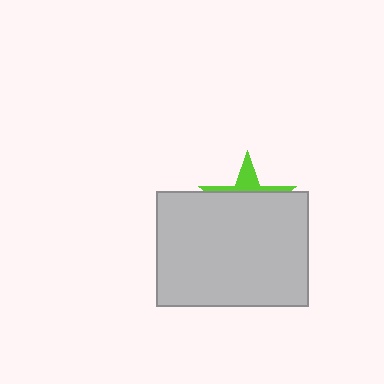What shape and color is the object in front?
The object in front is a light gray rectangle.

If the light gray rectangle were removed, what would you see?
You would see the complete lime star.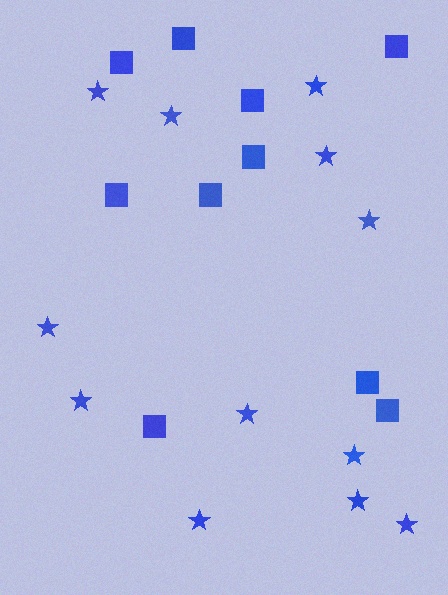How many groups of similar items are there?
There are 2 groups: one group of squares (10) and one group of stars (12).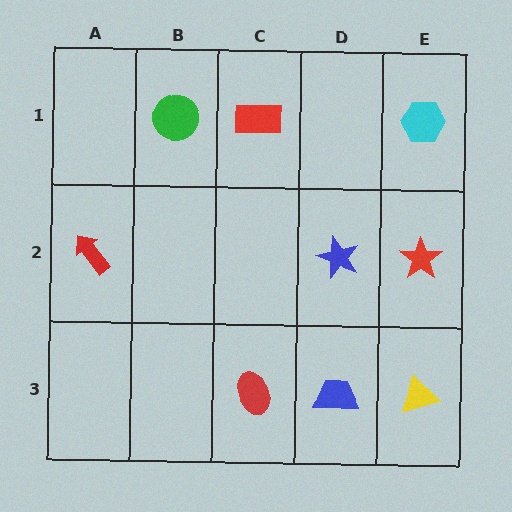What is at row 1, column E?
A cyan hexagon.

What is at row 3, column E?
A yellow triangle.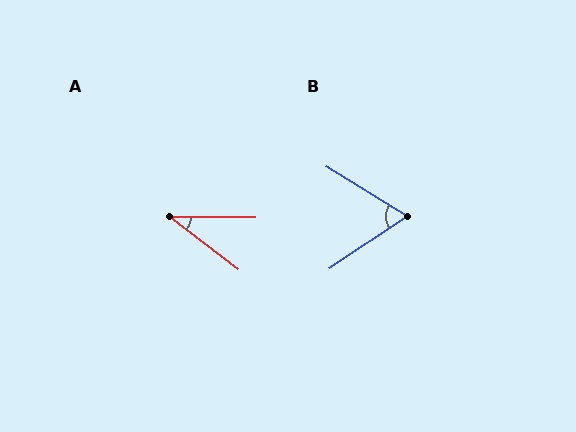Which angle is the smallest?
A, at approximately 37 degrees.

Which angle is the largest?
B, at approximately 65 degrees.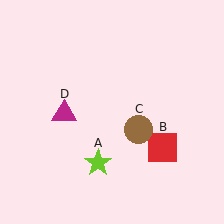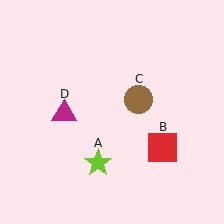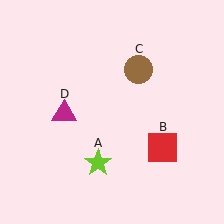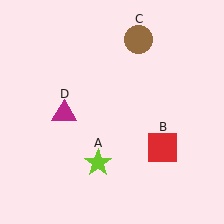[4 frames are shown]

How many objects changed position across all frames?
1 object changed position: brown circle (object C).